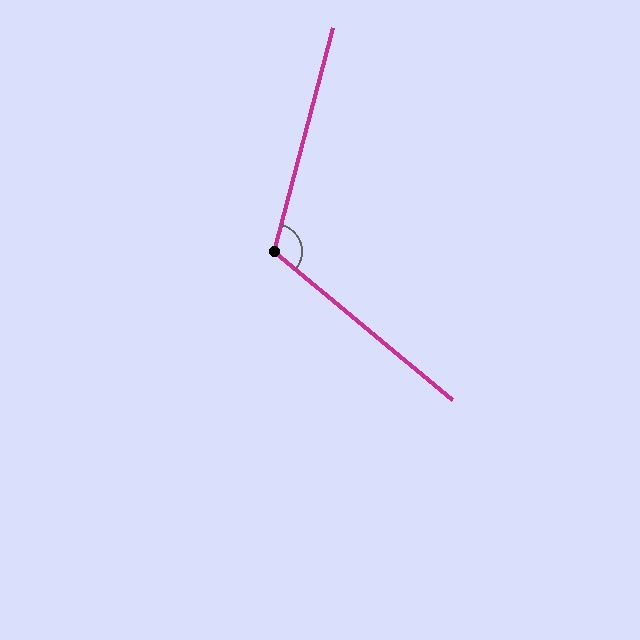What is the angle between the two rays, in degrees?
Approximately 115 degrees.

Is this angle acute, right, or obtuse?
It is obtuse.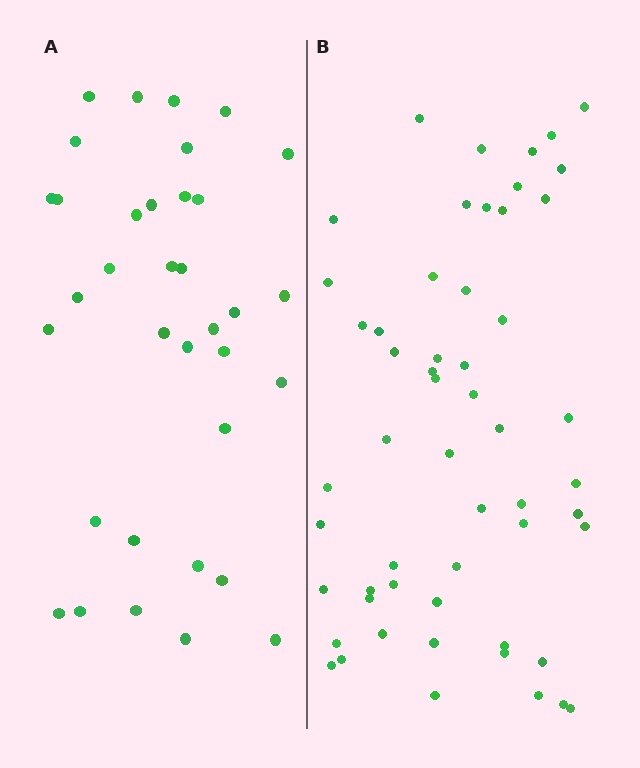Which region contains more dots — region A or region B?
Region B (the right region) has more dots.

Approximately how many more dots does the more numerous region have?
Region B has approximately 20 more dots than region A.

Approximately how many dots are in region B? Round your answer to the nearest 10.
About 60 dots. (The exact count is 55, which rounds to 60.)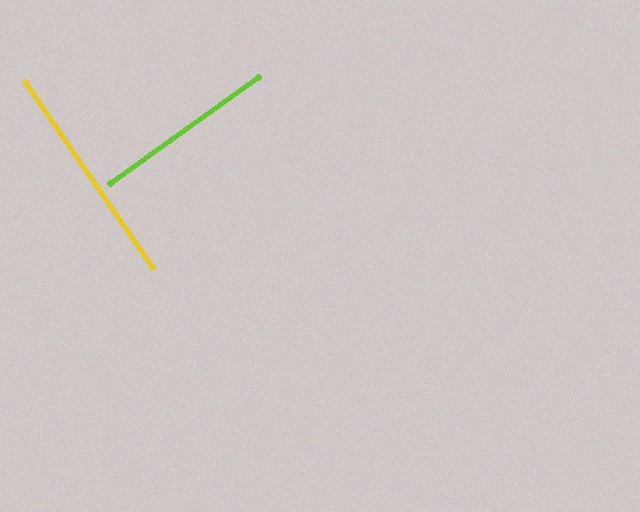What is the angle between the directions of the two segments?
Approximately 89 degrees.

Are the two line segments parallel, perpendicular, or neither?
Perpendicular — they meet at approximately 89°.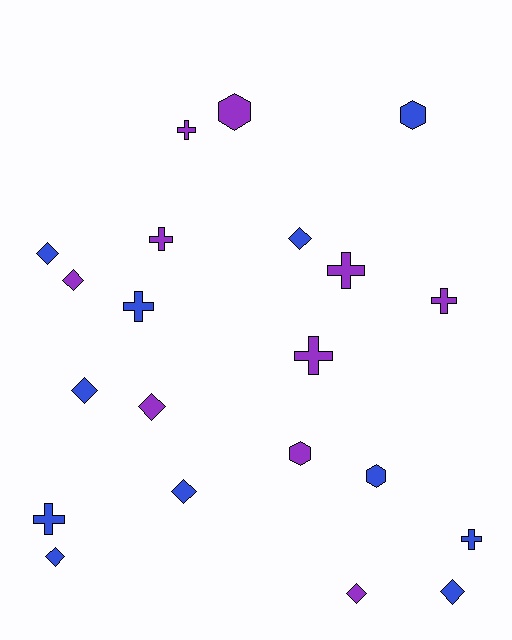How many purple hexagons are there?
There are 2 purple hexagons.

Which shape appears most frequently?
Diamond, with 9 objects.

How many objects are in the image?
There are 21 objects.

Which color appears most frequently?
Blue, with 11 objects.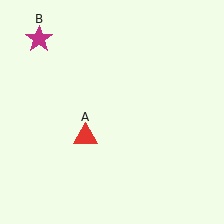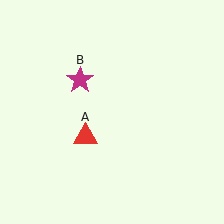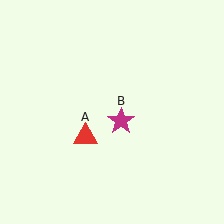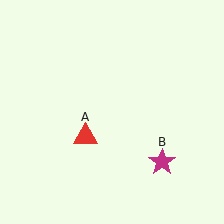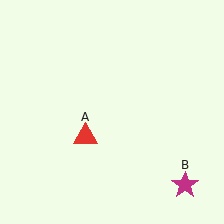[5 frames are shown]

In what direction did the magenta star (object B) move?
The magenta star (object B) moved down and to the right.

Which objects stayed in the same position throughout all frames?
Red triangle (object A) remained stationary.